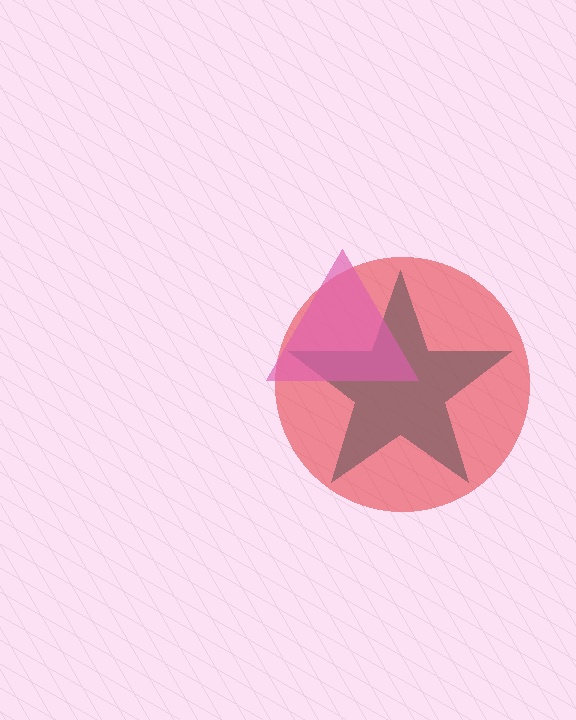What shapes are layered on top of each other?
The layered shapes are: a teal star, a red circle, a pink triangle.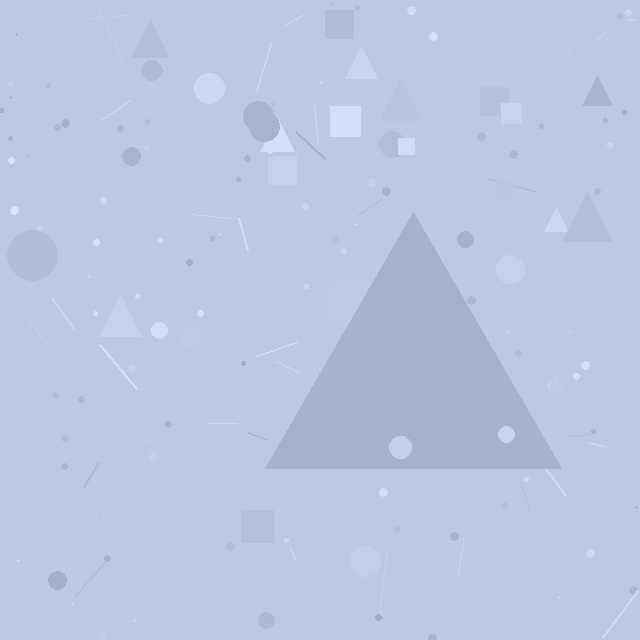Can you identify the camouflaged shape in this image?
The camouflaged shape is a triangle.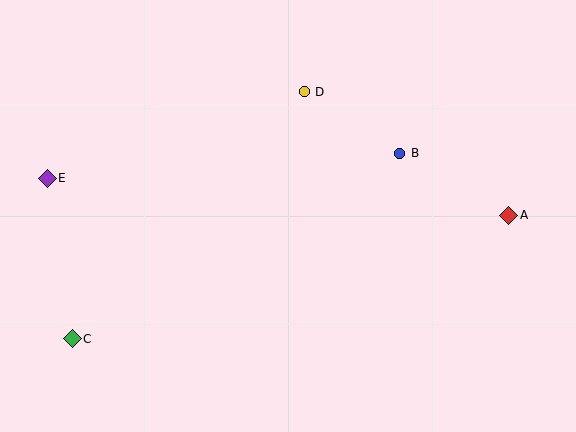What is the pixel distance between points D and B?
The distance between D and B is 114 pixels.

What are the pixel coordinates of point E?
Point E is at (47, 178).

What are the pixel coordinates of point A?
Point A is at (509, 215).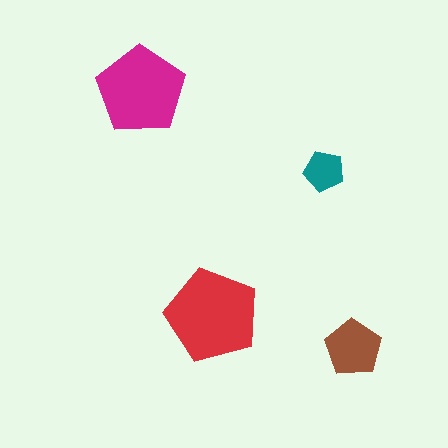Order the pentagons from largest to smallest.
the red one, the magenta one, the brown one, the teal one.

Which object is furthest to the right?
The brown pentagon is rightmost.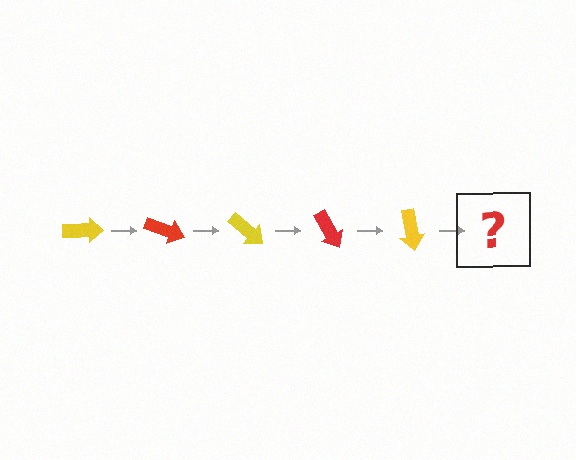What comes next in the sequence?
The next element should be a red arrow, rotated 100 degrees from the start.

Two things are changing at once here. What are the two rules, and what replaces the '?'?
The two rules are that it rotates 20 degrees each step and the color cycles through yellow and red. The '?' should be a red arrow, rotated 100 degrees from the start.